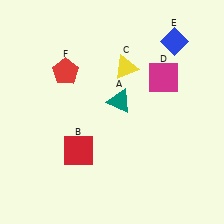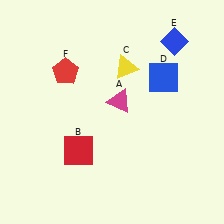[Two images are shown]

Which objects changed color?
A changed from teal to magenta. D changed from magenta to blue.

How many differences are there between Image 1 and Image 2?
There are 2 differences between the two images.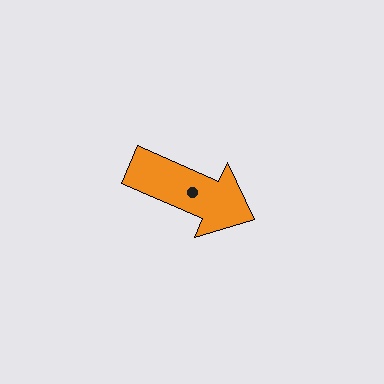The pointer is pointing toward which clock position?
Roughly 4 o'clock.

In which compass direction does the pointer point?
Southeast.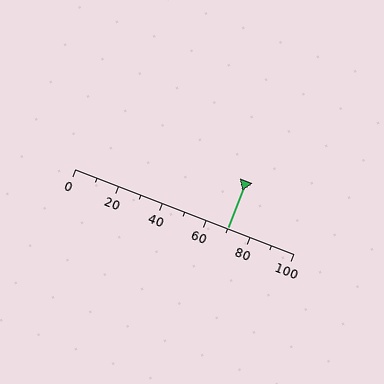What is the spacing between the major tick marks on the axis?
The major ticks are spaced 20 apart.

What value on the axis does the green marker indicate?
The marker indicates approximately 70.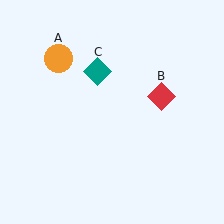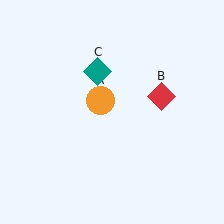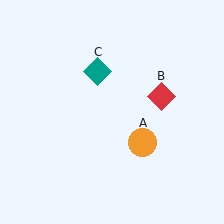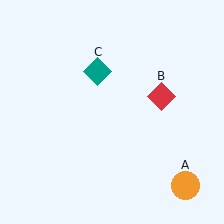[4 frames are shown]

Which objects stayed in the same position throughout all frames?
Red diamond (object B) and teal diamond (object C) remained stationary.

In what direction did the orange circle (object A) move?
The orange circle (object A) moved down and to the right.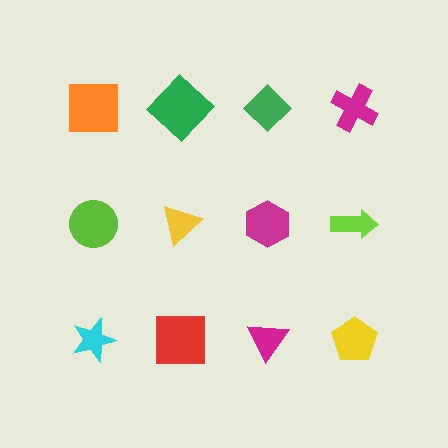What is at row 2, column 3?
A magenta hexagon.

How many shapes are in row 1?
4 shapes.